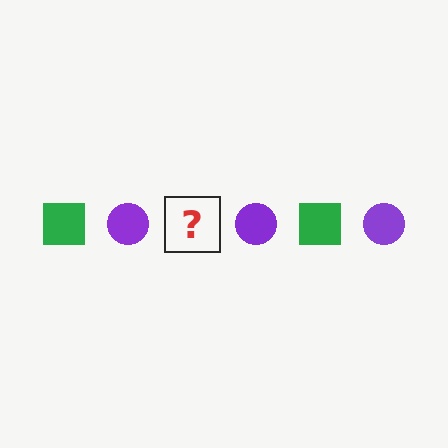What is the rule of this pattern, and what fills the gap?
The rule is that the pattern alternates between green square and purple circle. The gap should be filled with a green square.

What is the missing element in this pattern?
The missing element is a green square.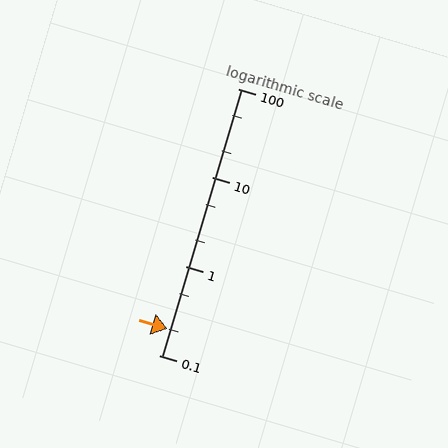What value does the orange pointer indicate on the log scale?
The pointer indicates approximately 0.2.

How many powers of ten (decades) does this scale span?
The scale spans 3 decades, from 0.1 to 100.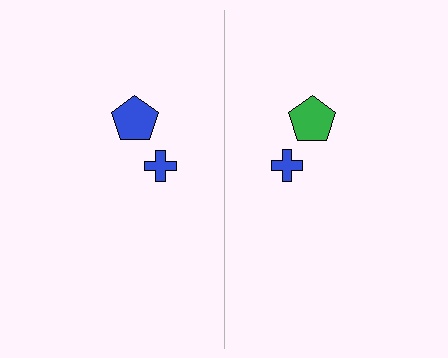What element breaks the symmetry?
The green pentagon on the right side breaks the symmetry — its mirror counterpart is blue.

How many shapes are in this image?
There are 4 shapes in this image.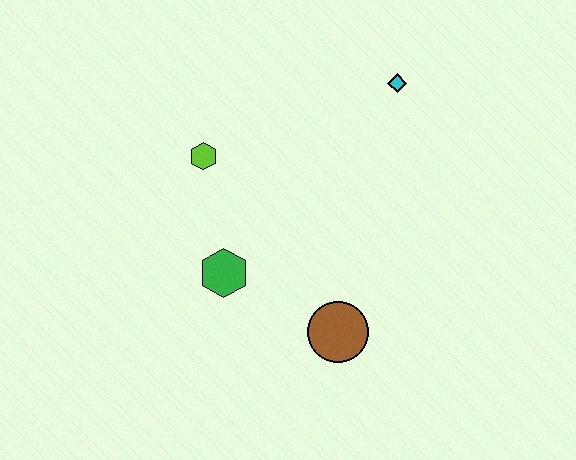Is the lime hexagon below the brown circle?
No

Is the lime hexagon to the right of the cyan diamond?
No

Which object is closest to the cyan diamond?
The lime hexagon is closest to the cyan diamond.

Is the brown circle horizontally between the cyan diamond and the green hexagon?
Yes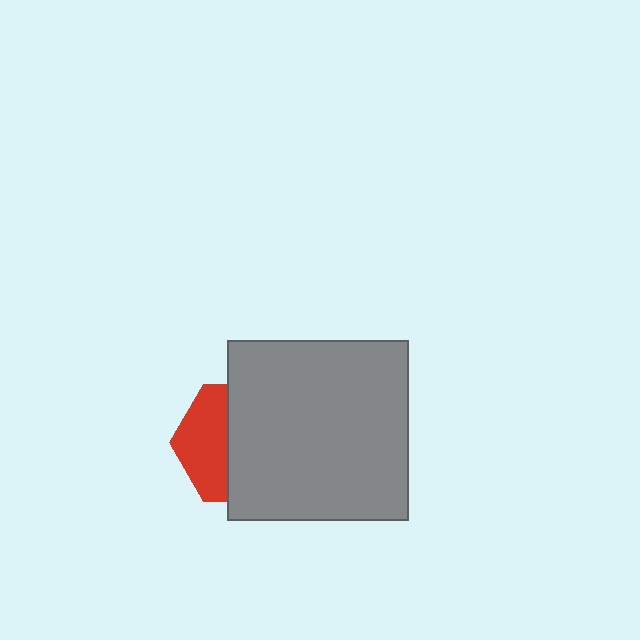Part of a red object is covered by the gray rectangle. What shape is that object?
It is a hexagon.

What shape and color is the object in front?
The object in front is a gray rectangle.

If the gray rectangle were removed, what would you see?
You would see the complete red hexagon.